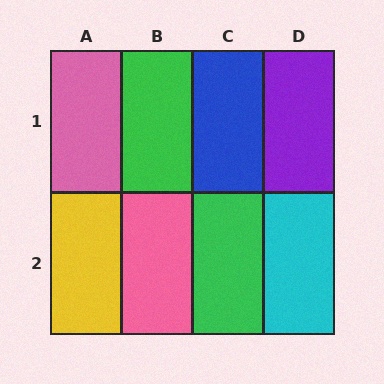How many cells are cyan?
1 cell is cyan.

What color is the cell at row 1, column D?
Purple.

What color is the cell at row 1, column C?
Blue.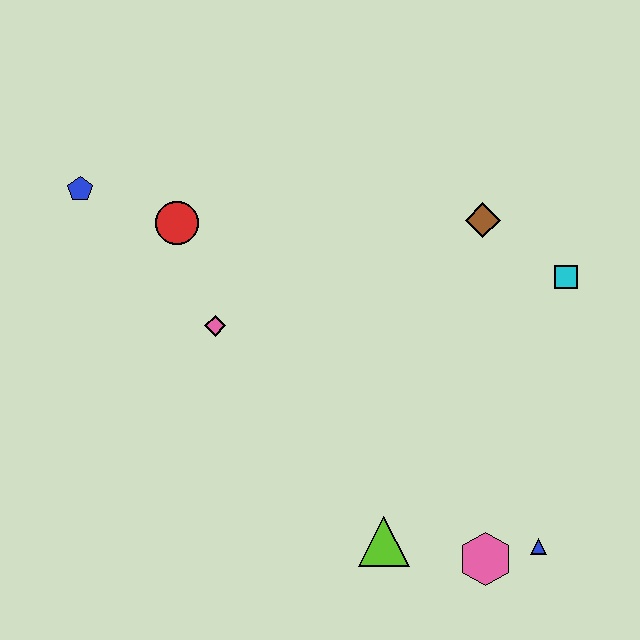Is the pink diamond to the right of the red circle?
Yes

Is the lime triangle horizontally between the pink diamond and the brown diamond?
Yes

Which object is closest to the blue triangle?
The pink hexagon is closest to the blue triangle.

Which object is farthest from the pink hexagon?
The blue pentagon is farthest from the pink hexagon.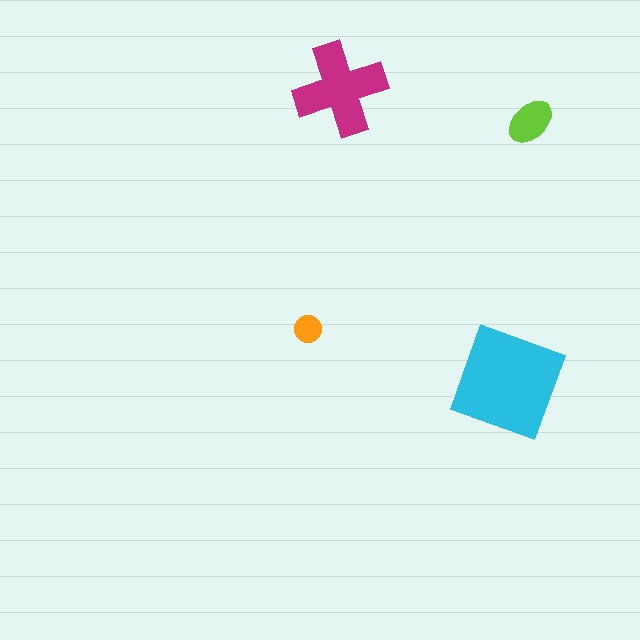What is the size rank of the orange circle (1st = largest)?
4th.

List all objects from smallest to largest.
The orange circle, the lime ellipse, the magenta cross, the cyan diamond.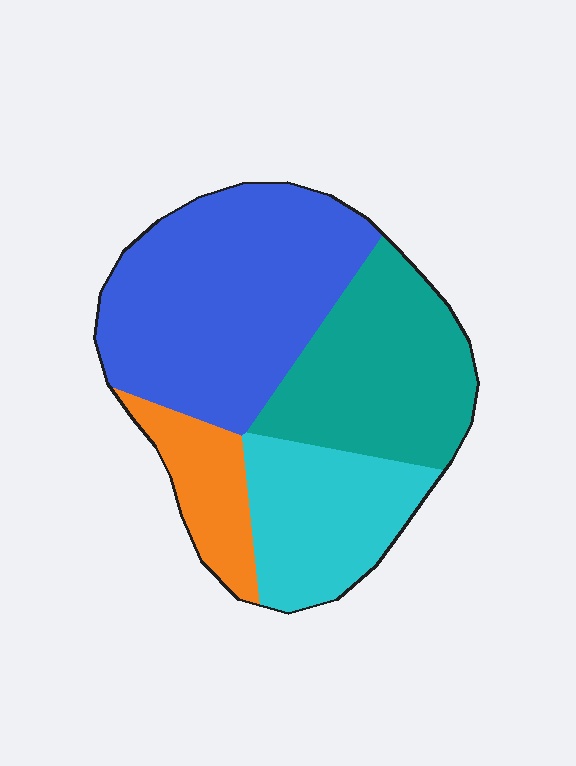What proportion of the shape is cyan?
Cyan takes up about one fifth (1/5) of the shape.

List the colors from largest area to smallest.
From largest to smallest: blue, teal, cyan, orange.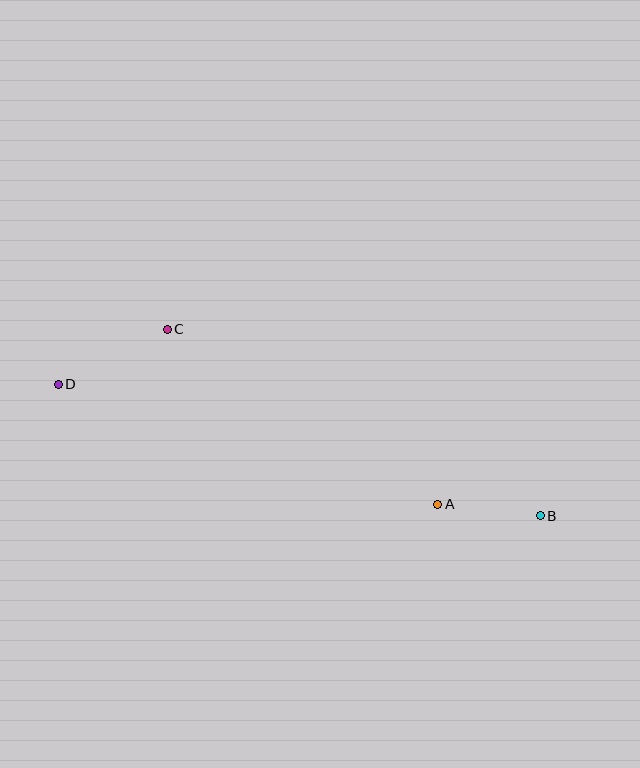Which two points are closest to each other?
Points A and B are closest to each other.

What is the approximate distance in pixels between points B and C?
The distance between B and C is approximately 417 pixels.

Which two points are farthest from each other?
Points B and D are farthest from each other.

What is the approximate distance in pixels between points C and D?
The distance between C and D is approximately 122 pixels.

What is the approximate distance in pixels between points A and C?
The distance between A and C is approximately 322 pixels.